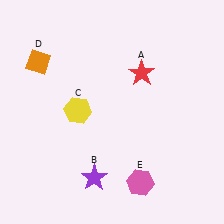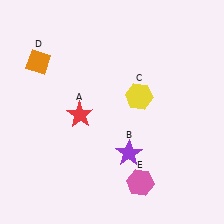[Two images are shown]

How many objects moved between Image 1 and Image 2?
3 objects moved between the two images.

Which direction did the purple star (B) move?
The purple star (B) moved right.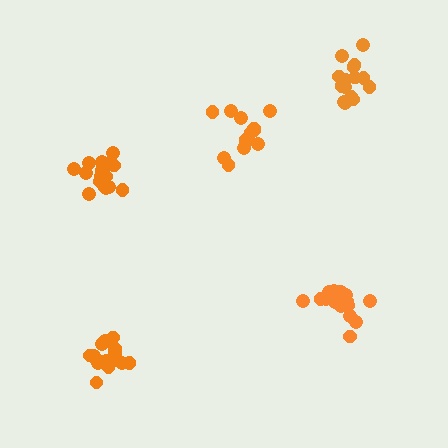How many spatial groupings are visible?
There are 5 spatial groupings.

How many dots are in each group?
Group 1: 14 dots, Group 2: 15 dots, Group 3: 18 dots, Group 4: 16 dots, Group 5: 17 dots (80 total).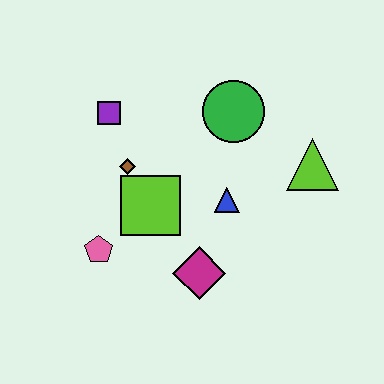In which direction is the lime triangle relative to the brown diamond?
The lime triangle is to the right of the brown diamond.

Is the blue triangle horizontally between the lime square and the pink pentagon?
No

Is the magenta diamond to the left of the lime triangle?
Yes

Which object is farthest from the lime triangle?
The pink pentagon is farthest from the lime triangle.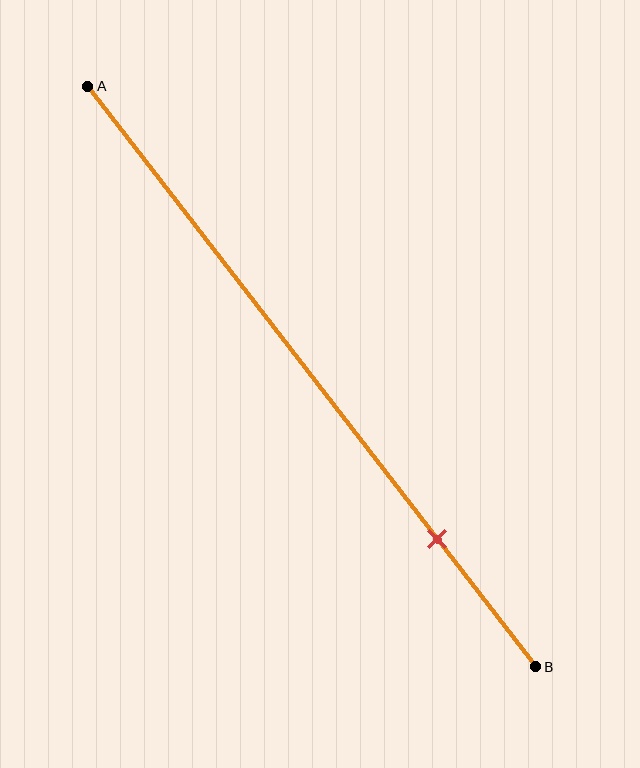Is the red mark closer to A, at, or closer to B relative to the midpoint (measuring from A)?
The red mark is closer to point B than the midpoint of segment AB.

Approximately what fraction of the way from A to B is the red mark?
The red mark is approximately 80% of the way from A to B.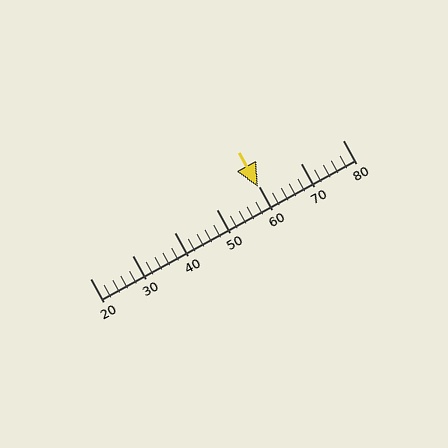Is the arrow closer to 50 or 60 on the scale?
The arrow is closer to 60.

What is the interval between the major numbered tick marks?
The major tick marks are spaced 10 units apart.